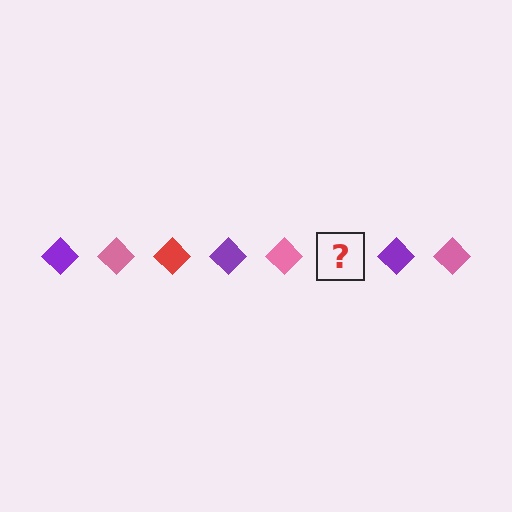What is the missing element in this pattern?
The missing element is a red diamond.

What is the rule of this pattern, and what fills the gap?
The rule is that the pattern cycles through purple, pink, red diamonds. The gap should be filled with a red diamond.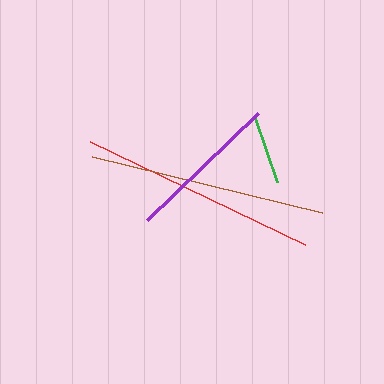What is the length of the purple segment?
The purple segment is approximately 154 pixels long.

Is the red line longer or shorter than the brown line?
The red line is longer than the brown line.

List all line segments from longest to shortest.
From longest to shortest: red, brown, purple, green.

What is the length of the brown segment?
The brown segment is approximately 236 pixels long.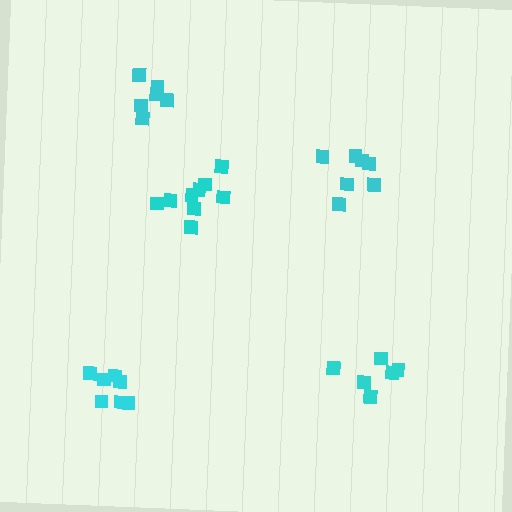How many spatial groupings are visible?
There are 5 spatial groupings.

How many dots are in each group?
Group 1: 6 dots, Group 2: 6 dots, Group 3: 7 dots, Group 4: 9 dots, Group 5: 7 dots (35 total).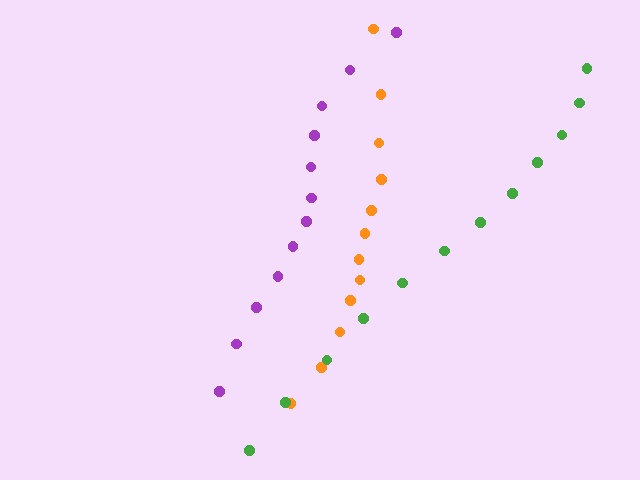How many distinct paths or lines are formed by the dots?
There are 3 distinct paths.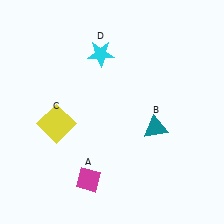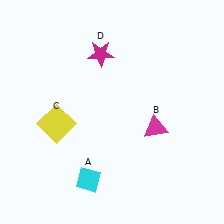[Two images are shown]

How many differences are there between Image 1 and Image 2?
There are 3 differences between the two images.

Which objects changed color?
A changed from magenta to cyan. B changed from teal to magenta. D changed from cyan to magenta.